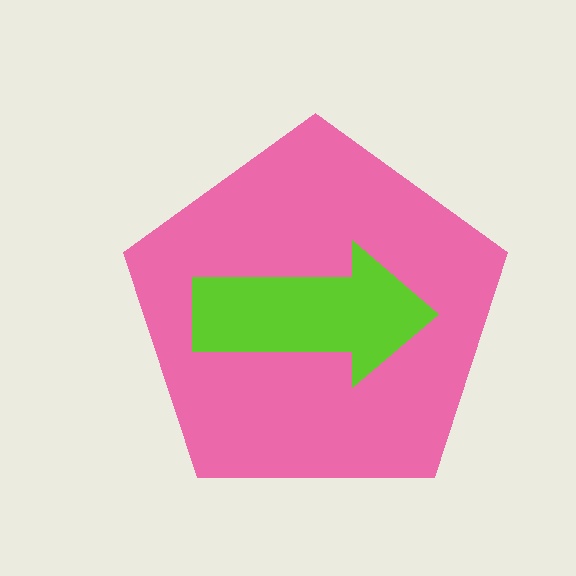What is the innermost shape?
The lime arrow.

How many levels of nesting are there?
2.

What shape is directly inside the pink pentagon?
The lime arrow.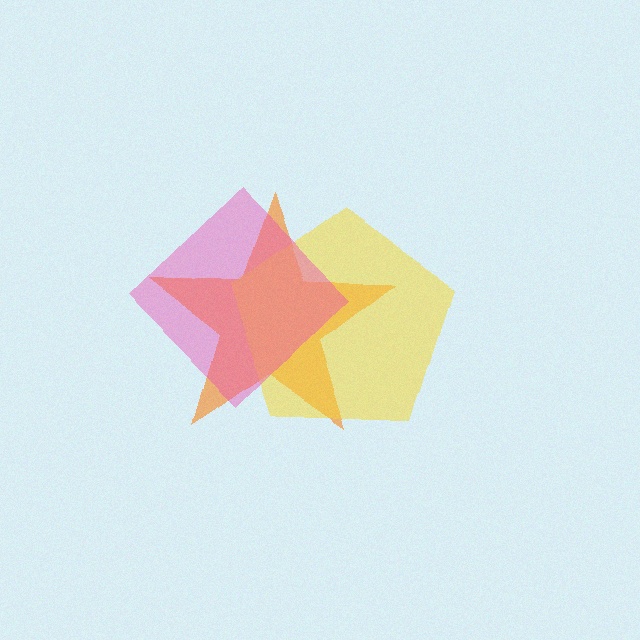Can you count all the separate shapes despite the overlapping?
Yes, there are 3 separate shapes.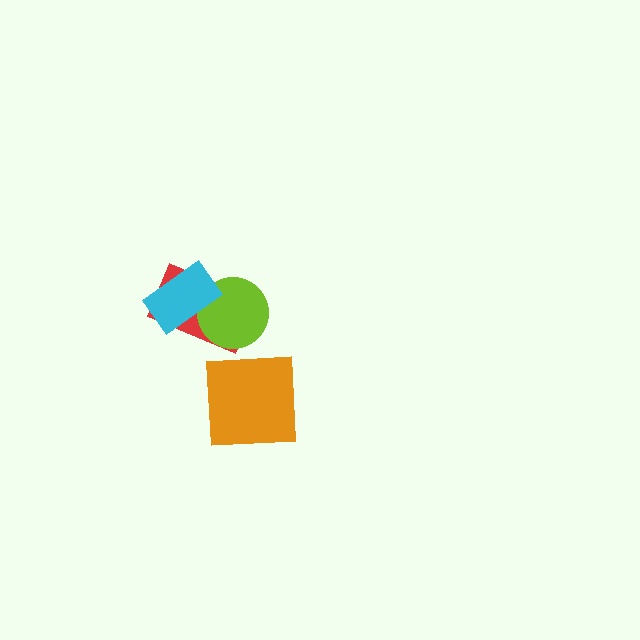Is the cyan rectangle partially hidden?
No, no other shape covers it.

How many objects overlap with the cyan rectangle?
2 objects overlap with the cyan rectangle.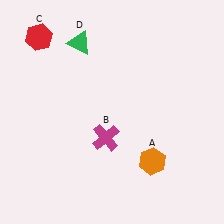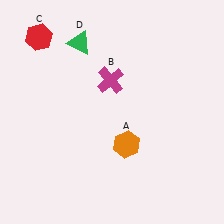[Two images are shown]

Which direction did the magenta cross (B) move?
The magenta cross (B) moved up.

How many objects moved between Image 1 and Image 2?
2 objects moved between the two images.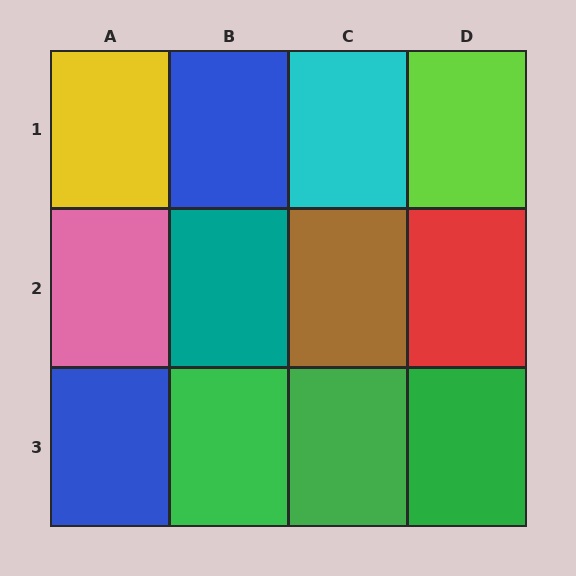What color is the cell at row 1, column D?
Lime.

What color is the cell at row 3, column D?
Green.